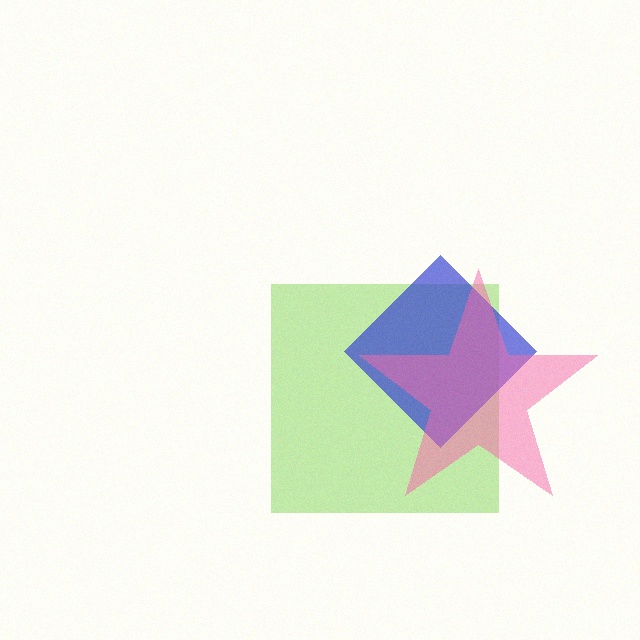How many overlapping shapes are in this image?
There are 3 overlapping shapes in the image.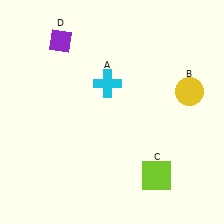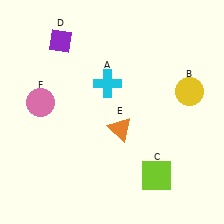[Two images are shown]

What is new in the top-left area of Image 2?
A pink circle (F) was added in the top-left area of Image 2.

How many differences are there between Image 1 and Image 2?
There are 2 differences between the two images.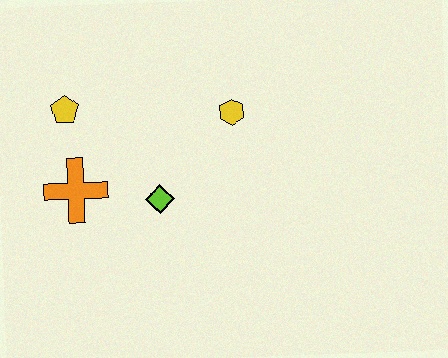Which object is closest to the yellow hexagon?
The lime diamond is closest to the yellow hexagon.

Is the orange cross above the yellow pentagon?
No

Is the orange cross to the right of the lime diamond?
No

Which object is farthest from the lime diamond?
The yellow pentagon is farthest from the lime diamond.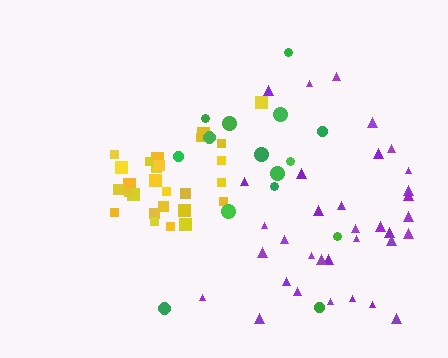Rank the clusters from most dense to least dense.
yellow, purple, green.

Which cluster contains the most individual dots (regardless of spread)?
Purple (34).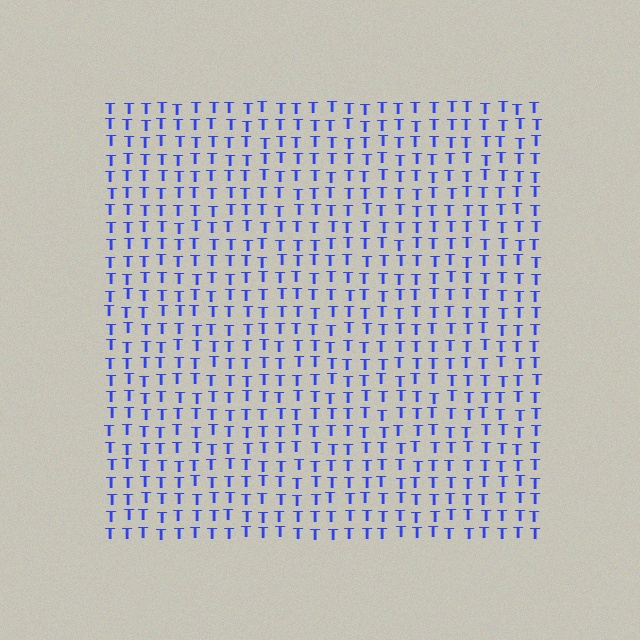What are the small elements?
The small elements are letter T's.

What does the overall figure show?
The overall figure shows a square.